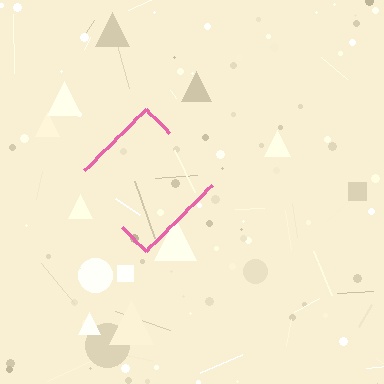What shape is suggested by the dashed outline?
The dashed outline suggests a diamond.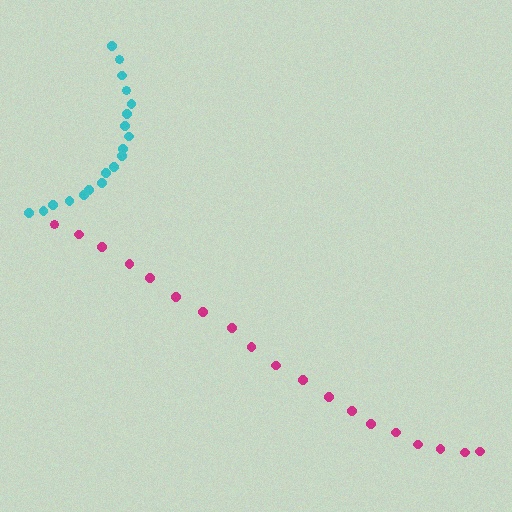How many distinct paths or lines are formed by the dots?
There are 2 distinct paths.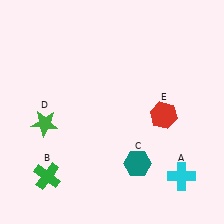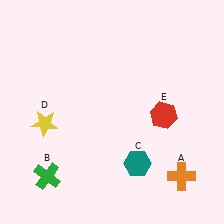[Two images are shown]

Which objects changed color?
A changed from cyan to orange. D changed from green to yellow.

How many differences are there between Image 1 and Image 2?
There are 2 differences between the two images.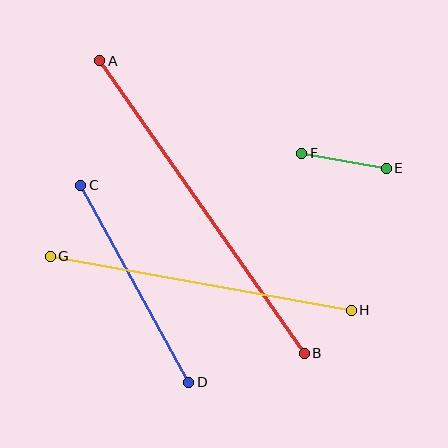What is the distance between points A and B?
The distance is approximately 357 pixels.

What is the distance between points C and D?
The distance is approximately 225 pixels.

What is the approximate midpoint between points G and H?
The midpoint is at approximately (201, 283) pixels.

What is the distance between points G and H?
The distance is approximately 306 pixels.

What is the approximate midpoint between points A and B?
The midpoint is at approximately (202, 207) pixels.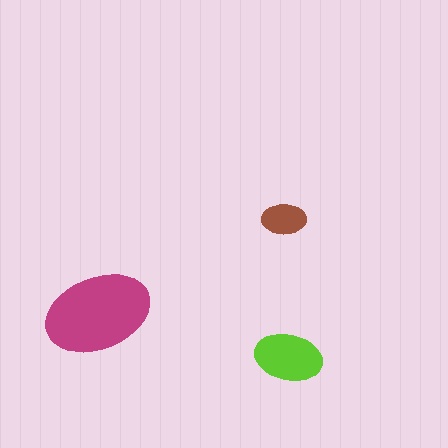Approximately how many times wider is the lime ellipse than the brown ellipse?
About 1.5 times wider.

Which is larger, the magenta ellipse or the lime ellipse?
The magenta one.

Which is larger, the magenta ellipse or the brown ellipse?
The magenta one.